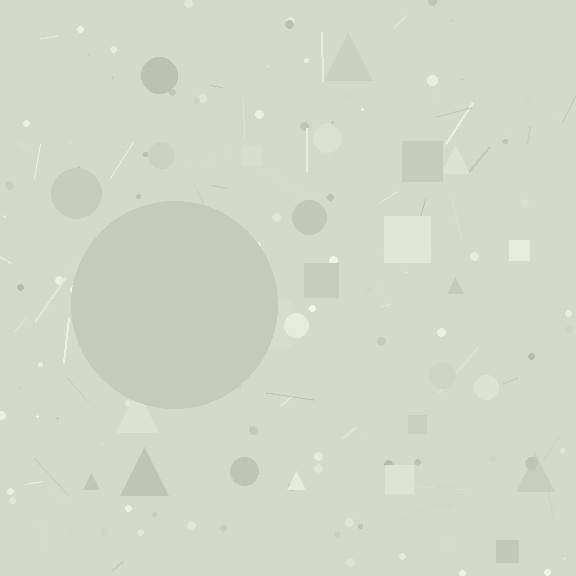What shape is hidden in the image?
A circle is hidden in the image.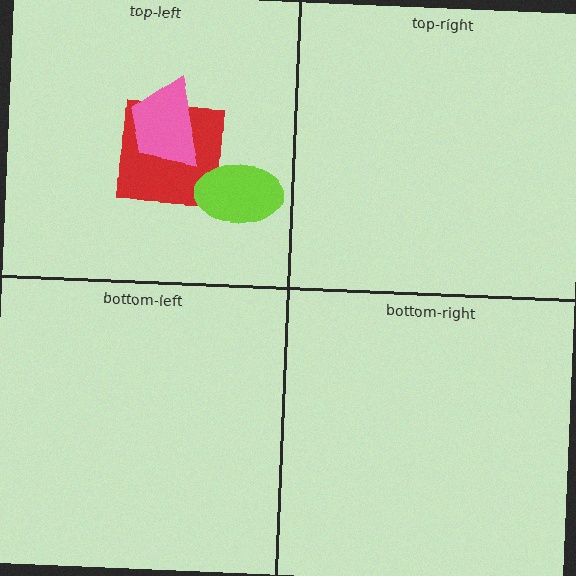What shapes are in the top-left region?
The red square, the lime ellipse, the pink trapezoid.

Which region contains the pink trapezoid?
The top-left region.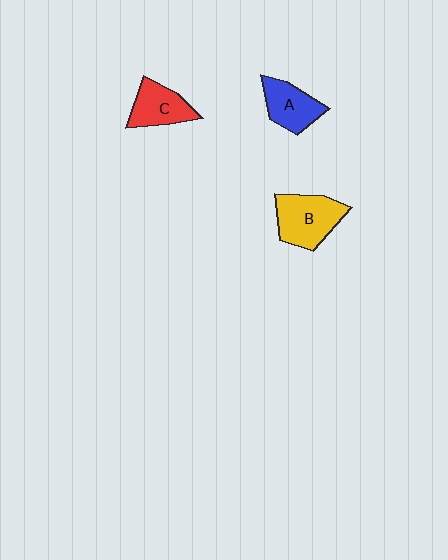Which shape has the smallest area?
Shape C (red).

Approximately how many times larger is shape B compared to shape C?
Approximately 1.3 times.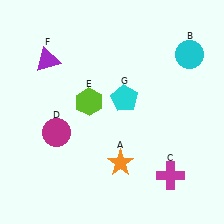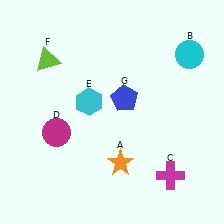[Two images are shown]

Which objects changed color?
E changed from lime to cyan. F changed from purple to lime. G changed from cyan to blue.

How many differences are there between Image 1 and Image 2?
There are 3 differences between the two images.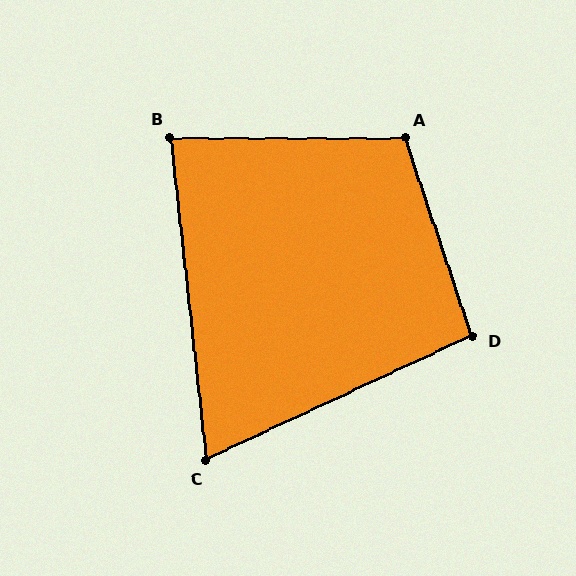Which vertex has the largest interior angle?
A, at approximately 109 degrees.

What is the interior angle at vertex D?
Approximately 96 degrees (obtuse).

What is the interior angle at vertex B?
Approximately 84 degrees (acute).